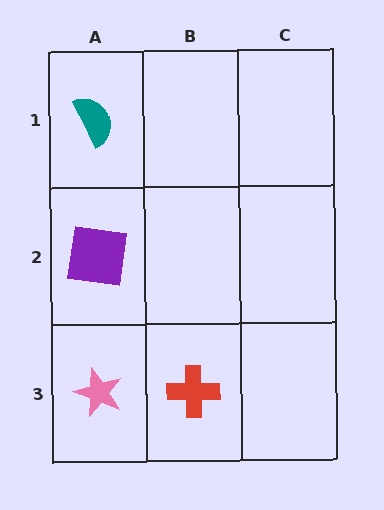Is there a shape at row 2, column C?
No, that cell is empty.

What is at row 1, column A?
A teal semicircle.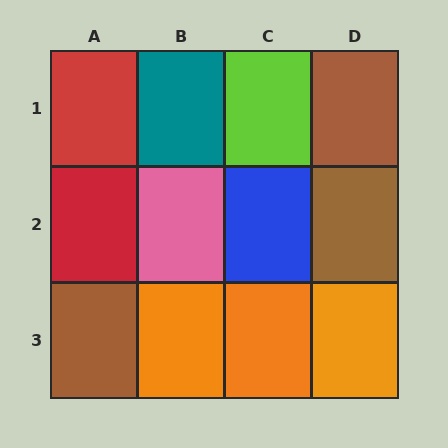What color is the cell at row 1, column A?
Red.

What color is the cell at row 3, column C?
Orange.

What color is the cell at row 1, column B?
Teal.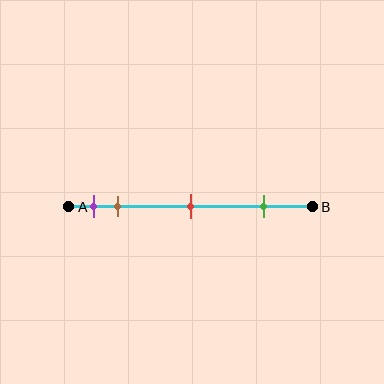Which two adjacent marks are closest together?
The purple and brown marks are the closest adjacent pair.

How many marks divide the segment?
There are 4 marks dividing the segment.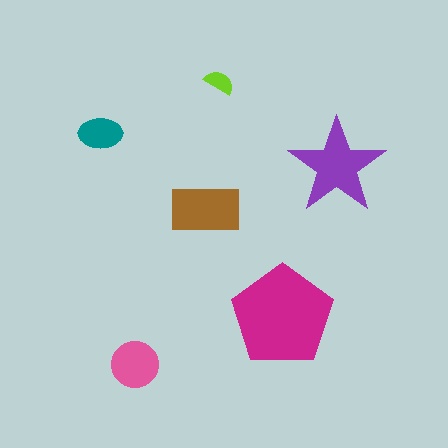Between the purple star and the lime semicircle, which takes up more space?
The purple star.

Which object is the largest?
The magenta pentagon.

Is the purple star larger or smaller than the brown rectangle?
Larger.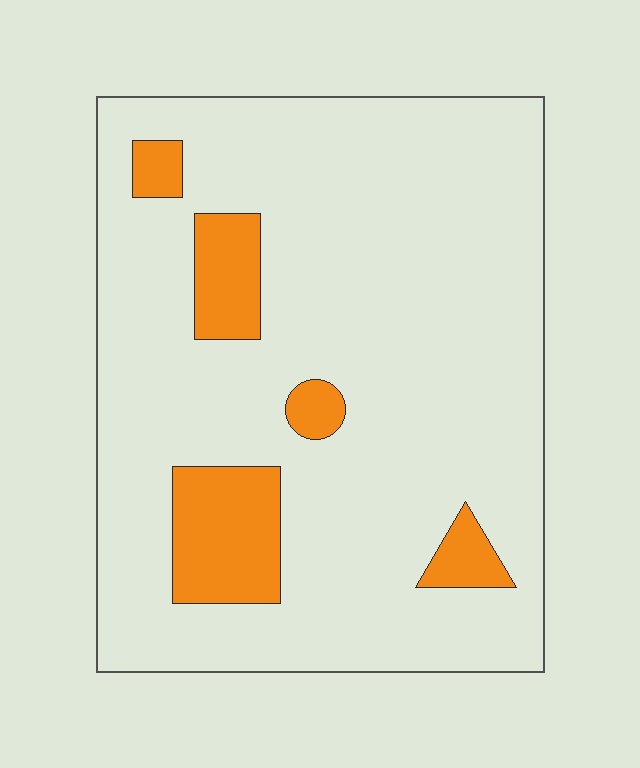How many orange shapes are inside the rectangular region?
5.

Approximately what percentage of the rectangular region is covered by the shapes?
Approximately 15%.